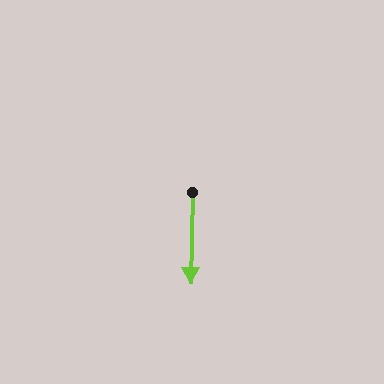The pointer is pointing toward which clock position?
Roughly 6 o'clock.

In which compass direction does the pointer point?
South.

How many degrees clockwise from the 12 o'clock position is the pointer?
Approximately 181 degrees.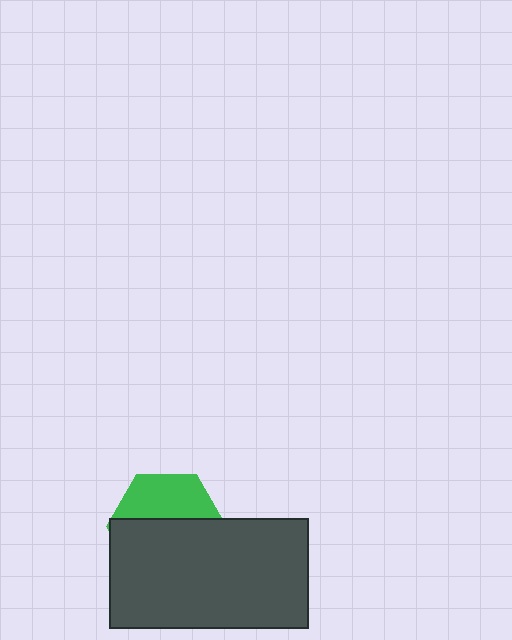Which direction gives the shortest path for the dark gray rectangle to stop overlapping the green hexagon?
Moving down gives the shortest separation.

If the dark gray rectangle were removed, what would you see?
You would see the complete green hexagon.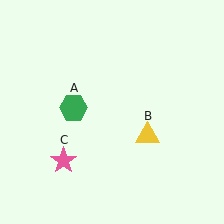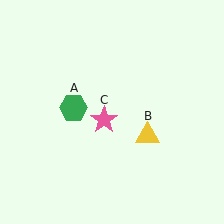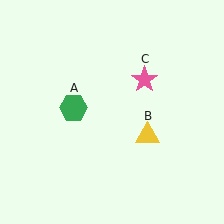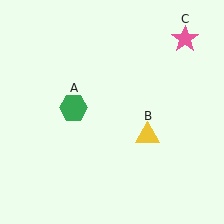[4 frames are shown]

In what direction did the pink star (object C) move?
The pink star (object C) moved up and to the right.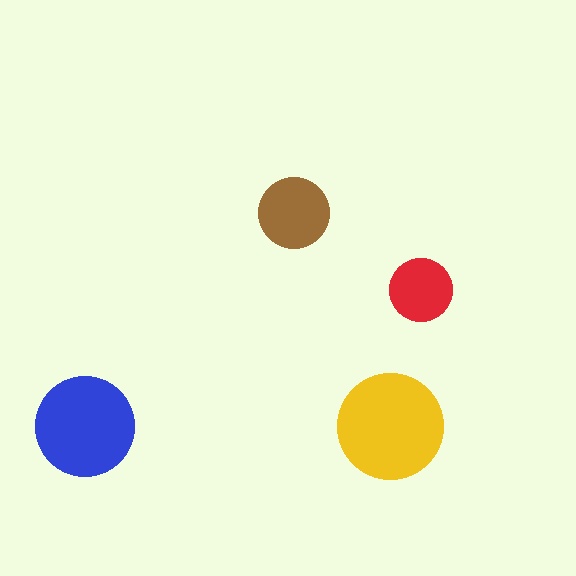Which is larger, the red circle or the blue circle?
The blue one.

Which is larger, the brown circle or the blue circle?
The blue one.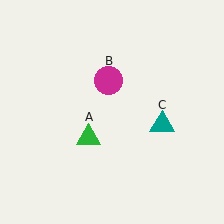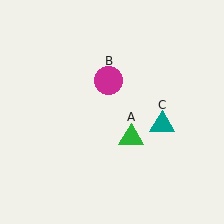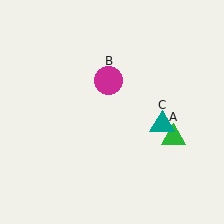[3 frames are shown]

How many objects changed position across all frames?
1 object changed position: green triangle (object A).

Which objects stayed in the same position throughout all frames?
Magenta circle (object B) and teal triangle (object C) remained stationary.